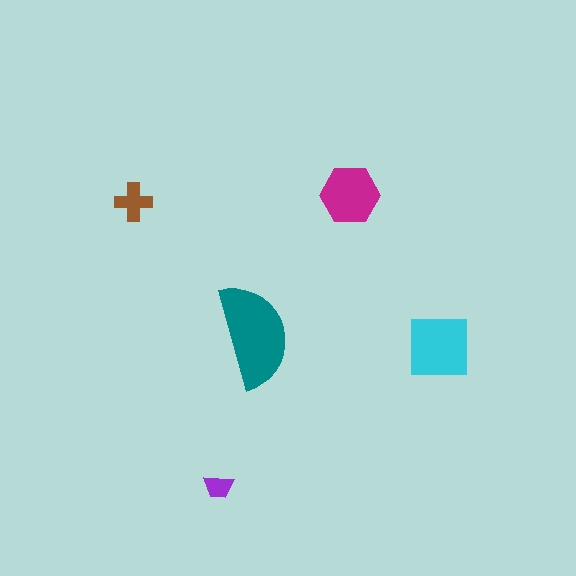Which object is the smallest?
The purple trapezoid.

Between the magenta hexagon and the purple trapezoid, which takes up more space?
The magenta hexagon.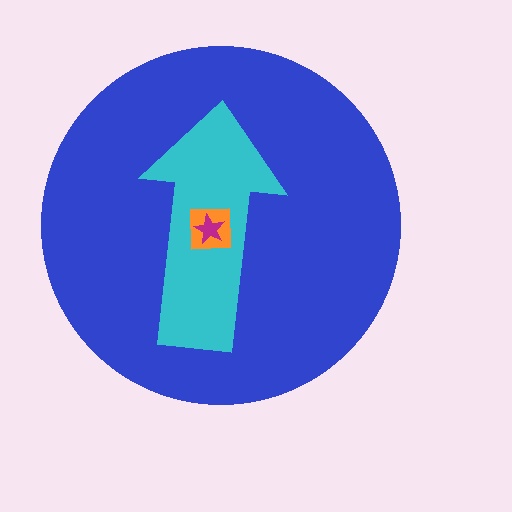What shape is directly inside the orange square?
The magenta star.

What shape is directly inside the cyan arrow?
The orange square.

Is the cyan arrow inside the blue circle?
Yes.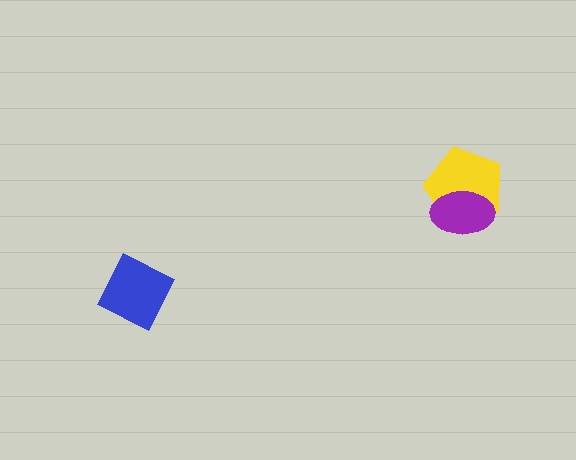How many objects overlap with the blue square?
0 objects overlap with the blue square.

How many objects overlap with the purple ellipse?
1 object overlaps with the purple ellipse.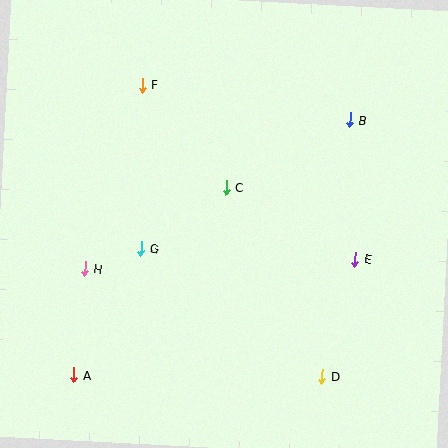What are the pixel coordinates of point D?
Point D is at (322, 377).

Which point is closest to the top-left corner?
Point F is closest to the top-left corner.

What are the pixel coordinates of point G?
Point G is at (141, 248).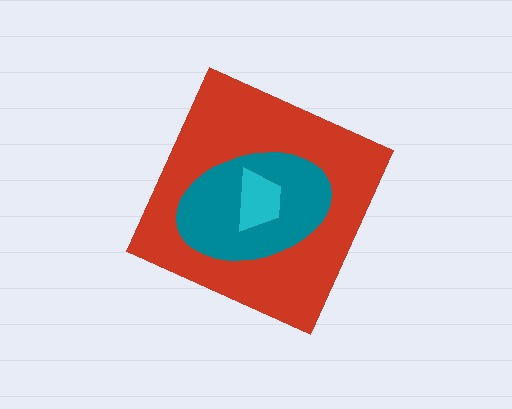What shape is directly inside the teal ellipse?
The cyan trapezoid.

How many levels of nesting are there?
3.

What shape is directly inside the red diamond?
The teal ellipse.